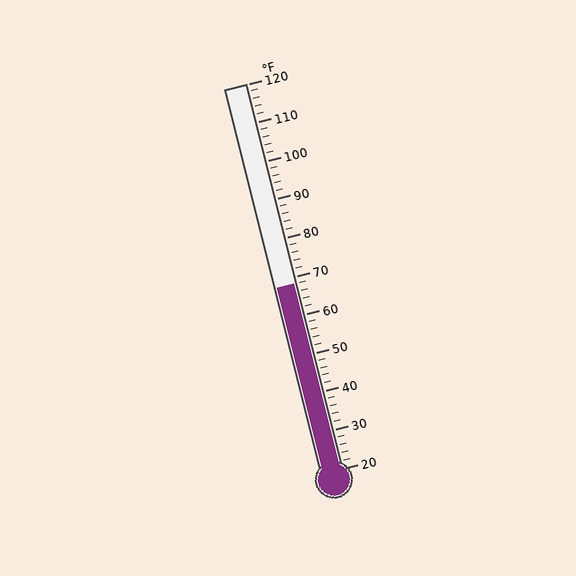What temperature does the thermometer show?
The thermometer shows approximately 68°F.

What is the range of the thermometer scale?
The thermometer scale ranges from 20°F to 120°F.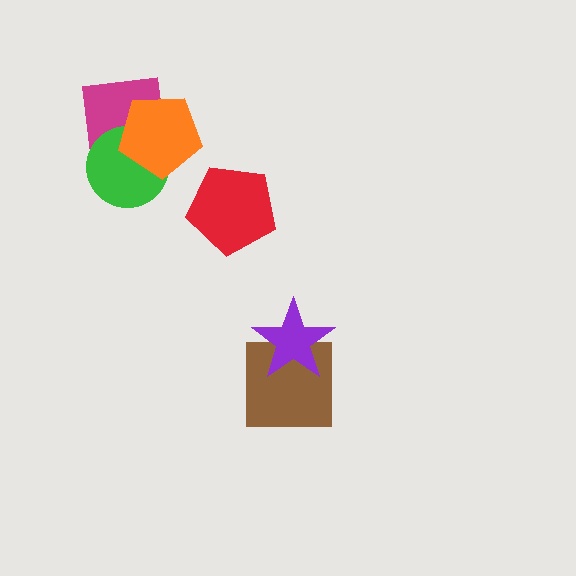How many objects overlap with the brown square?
1 object overlaps with the brown square.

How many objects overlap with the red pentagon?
0 objects overlap with the red pentagon.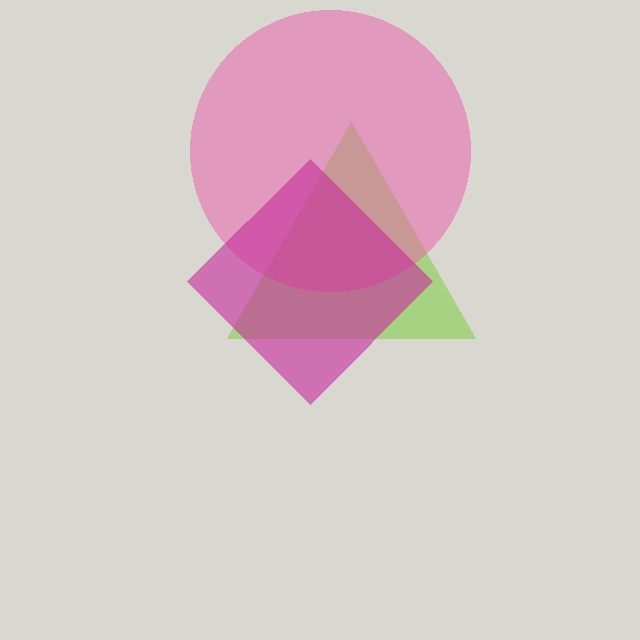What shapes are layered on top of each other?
The layered shapes are: a lime triangle, a pink circle, a magenta diamond.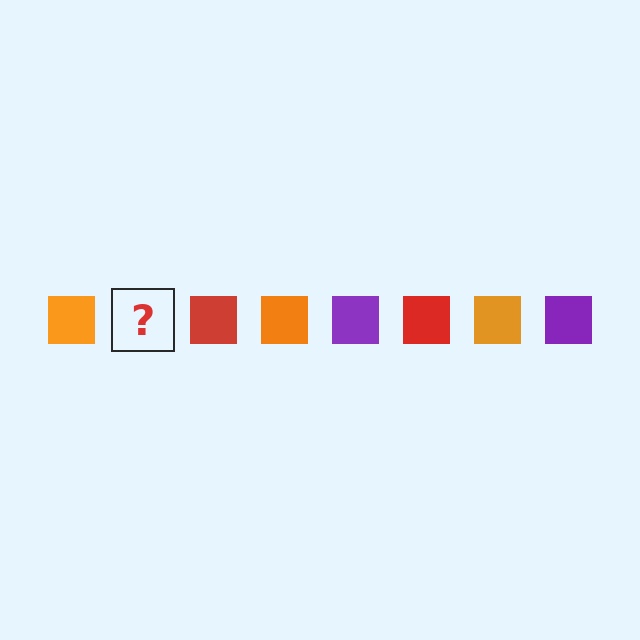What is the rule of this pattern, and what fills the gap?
The rule is that the pattern cycles through orange, purple, red squares. The gap should be filled with a purple square.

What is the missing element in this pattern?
The missing element is a purple square.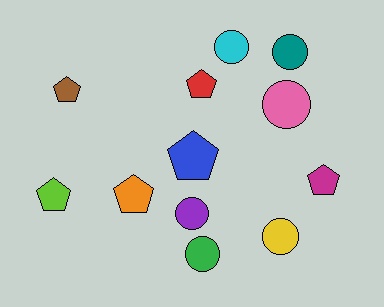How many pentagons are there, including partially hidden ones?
There are 6 pentagons.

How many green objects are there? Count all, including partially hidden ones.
There is 1 green object.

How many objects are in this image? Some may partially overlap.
There are 12 objects.